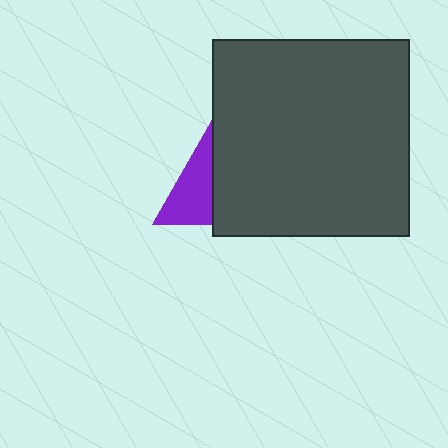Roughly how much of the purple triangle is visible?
A small part of it is visible (roughly 42%).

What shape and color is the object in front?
The object in front is a dark gray square.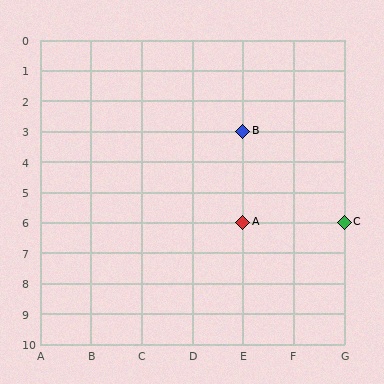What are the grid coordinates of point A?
Point A is at grid coordinates (E, 6).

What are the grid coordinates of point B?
Point B is at grid coordinates (E, 3).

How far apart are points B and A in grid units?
Points B and A are 3 rows apart.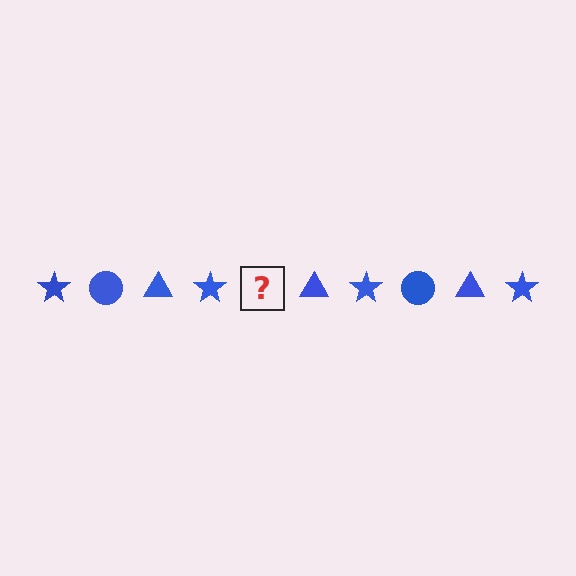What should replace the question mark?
The question mark should be replaced with a blue circle.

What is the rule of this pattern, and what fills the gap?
The rule is that the pattern cycles through star, circle, triangle shapes in blue. The gap should be filled with a blue circle.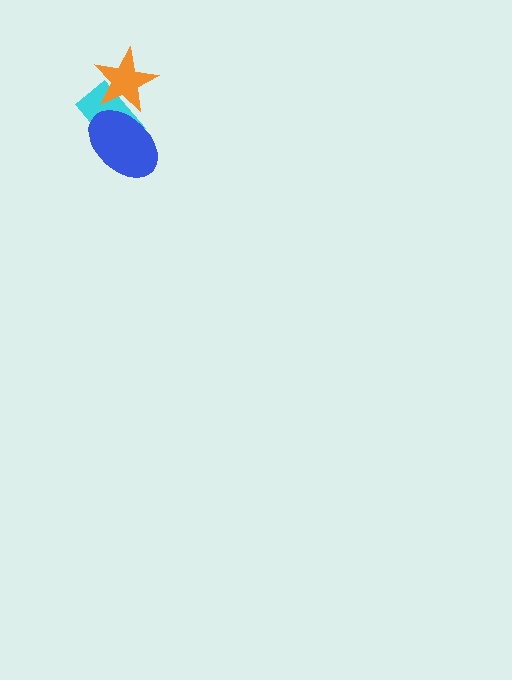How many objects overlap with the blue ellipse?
2 objects overlap with the blue ellipse.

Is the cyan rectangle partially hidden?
Yes, it is partially covered by another shape.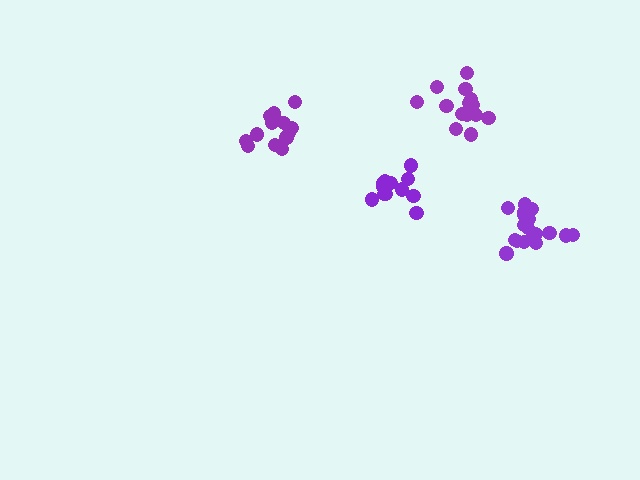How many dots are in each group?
Group 1: 19 dots, Group 2: 13 dots, Group 3: 15 dots, Group 4: 14 dots (61 total).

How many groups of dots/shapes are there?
There are 4 groups.